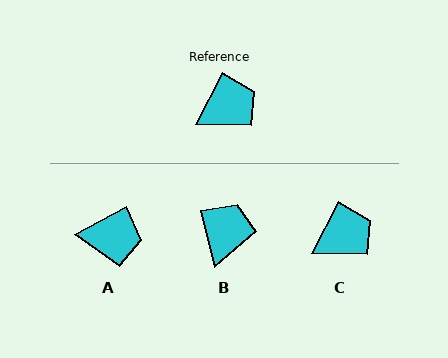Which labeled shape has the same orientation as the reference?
C.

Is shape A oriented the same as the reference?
No, it is off by about 35 degrees.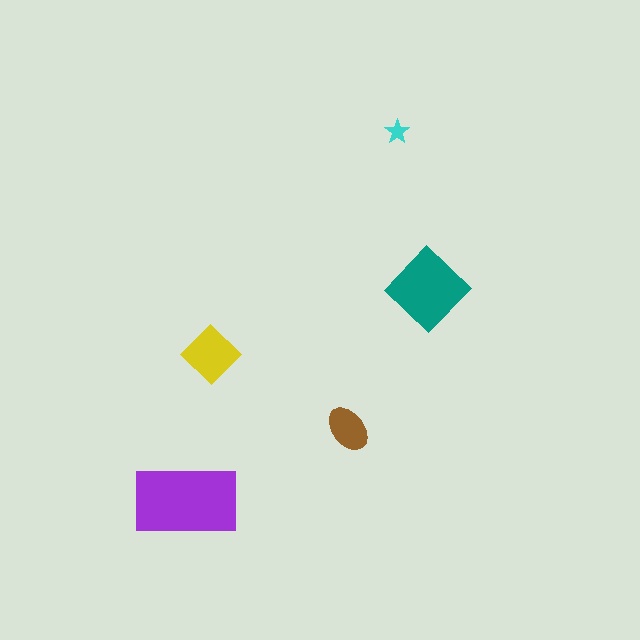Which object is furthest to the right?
The teal diamond is rightmost.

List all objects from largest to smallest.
The purple rectangle, the teal diamond, the yellow diamond, the brown ellipse, the cyan star.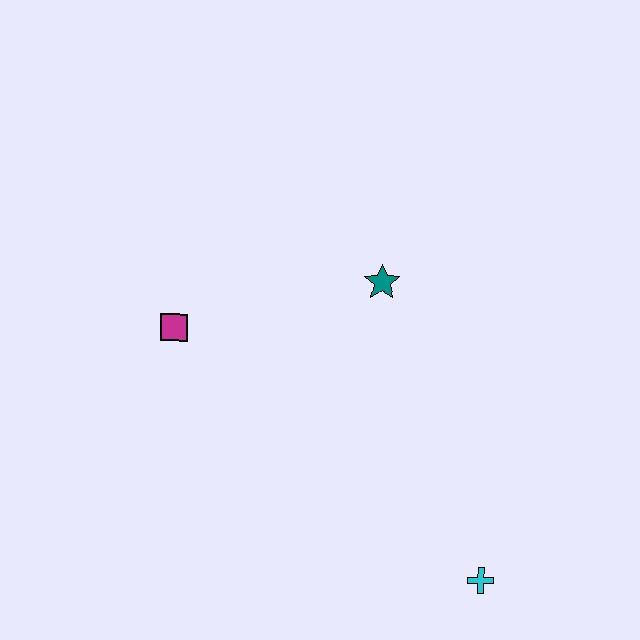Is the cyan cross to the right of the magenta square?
Yes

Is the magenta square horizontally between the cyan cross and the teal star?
No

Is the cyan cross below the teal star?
Yes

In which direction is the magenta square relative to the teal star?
The magenta square is to the left of the teal star.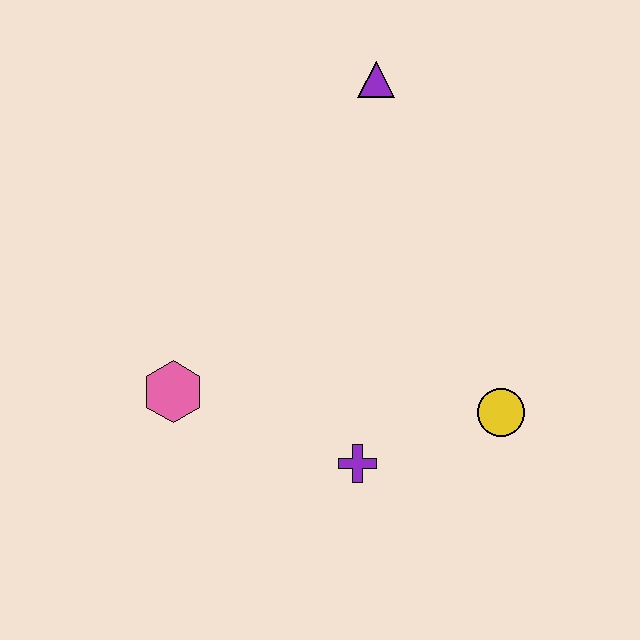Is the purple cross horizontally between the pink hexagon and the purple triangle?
Yes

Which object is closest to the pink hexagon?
The purple cross is closest to the pink hexagon.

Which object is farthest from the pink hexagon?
The purple triangle is farthest from the pink hexagon.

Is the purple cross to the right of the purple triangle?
No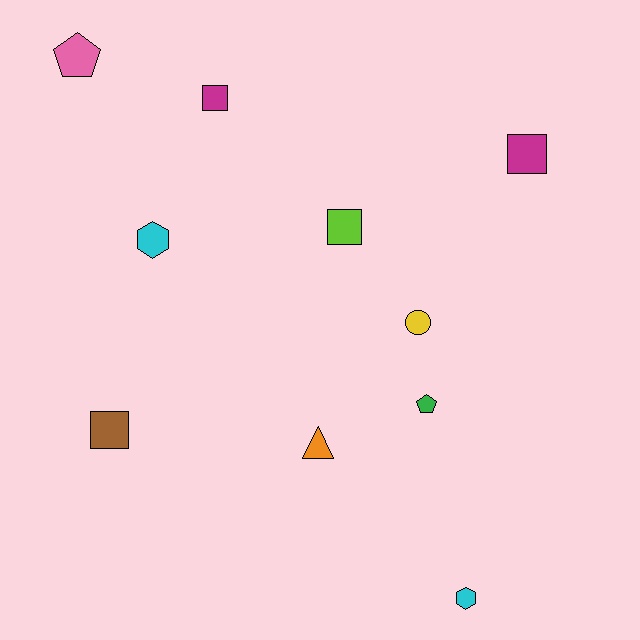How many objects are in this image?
There are 10 objects.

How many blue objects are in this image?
There are no blue objects.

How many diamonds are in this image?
There are no diamonds.